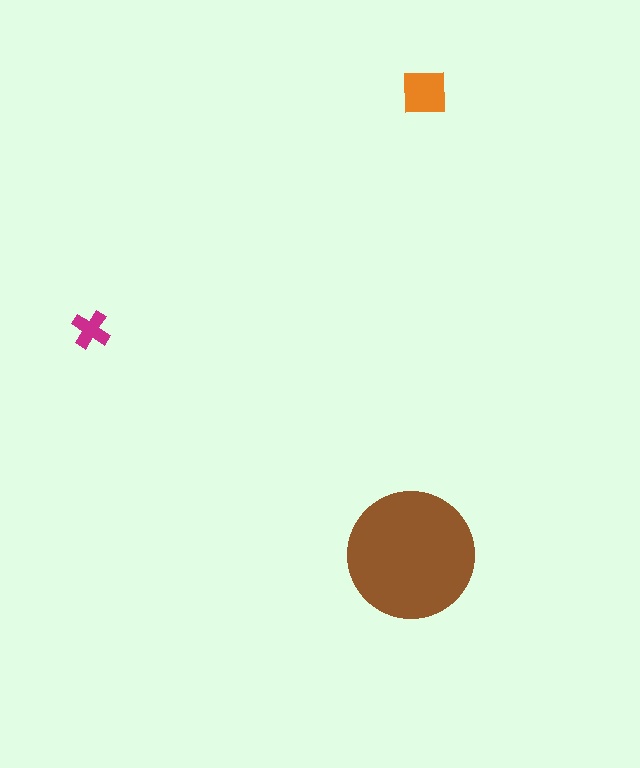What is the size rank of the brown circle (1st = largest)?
1st.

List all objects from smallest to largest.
The magenta cross, the orange square, the brown circle.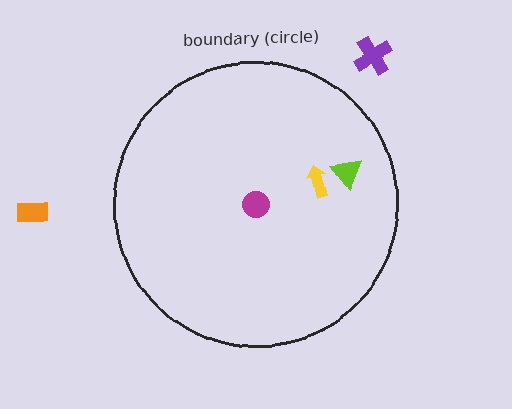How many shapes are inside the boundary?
3 inside, 2 outside.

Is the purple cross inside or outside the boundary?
Outside.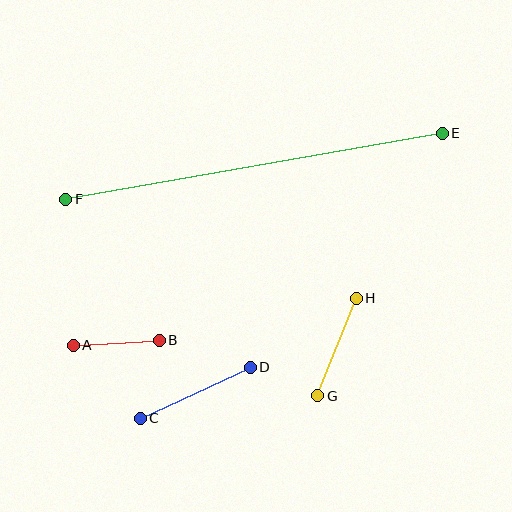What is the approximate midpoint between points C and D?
The midpoint is at approximately (195, 393) pixels.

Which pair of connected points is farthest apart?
Points E and F are farthest apart.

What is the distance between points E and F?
The distance is approximately 382 pixels.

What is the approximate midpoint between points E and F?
The midpoint is at approximately (254, 166) pixels.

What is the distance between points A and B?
The distance is approximately 86 pixels.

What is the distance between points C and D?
The distance is approximately 121 pixels.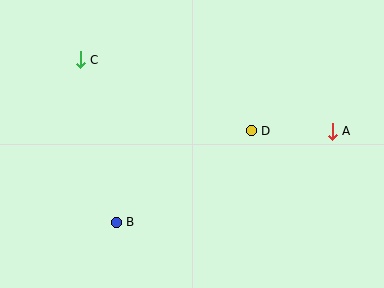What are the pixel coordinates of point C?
Point C is at (80, 60).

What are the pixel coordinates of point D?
Point D is at (251, 131).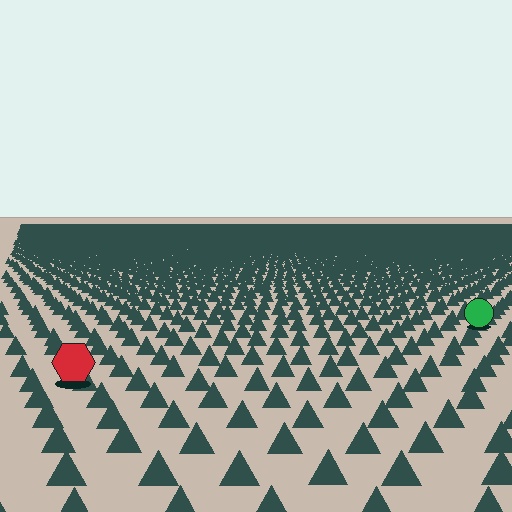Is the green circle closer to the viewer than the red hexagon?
No. The red hexagon is closer — you can tell from the texture gradient: the ground texture is coarser near it.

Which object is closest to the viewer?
The red hexagon is closest. The texture marks near it are larger and more spread out.